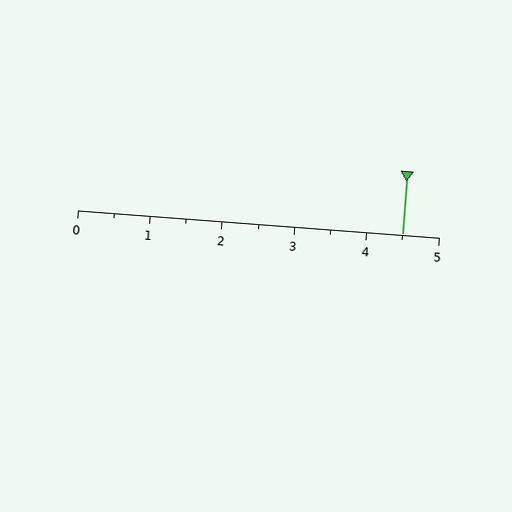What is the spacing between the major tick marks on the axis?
The major ticks are spaced 1 apart.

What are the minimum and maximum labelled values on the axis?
The axis runs from 0 to 5.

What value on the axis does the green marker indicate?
The marker indicates approximately 4.5.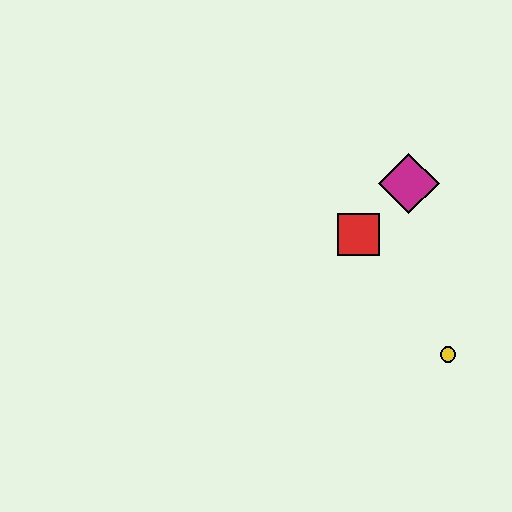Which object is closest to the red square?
The magenta diamond is closest to the red square.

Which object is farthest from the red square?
The yellow circle is farthest from the red square.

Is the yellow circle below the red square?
Yes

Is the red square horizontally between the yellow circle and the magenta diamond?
No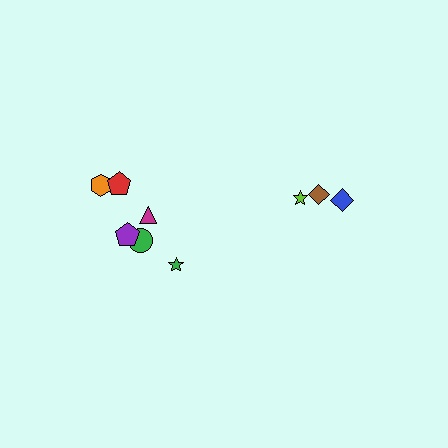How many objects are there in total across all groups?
There are 9 objects.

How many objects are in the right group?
There are 3 objects.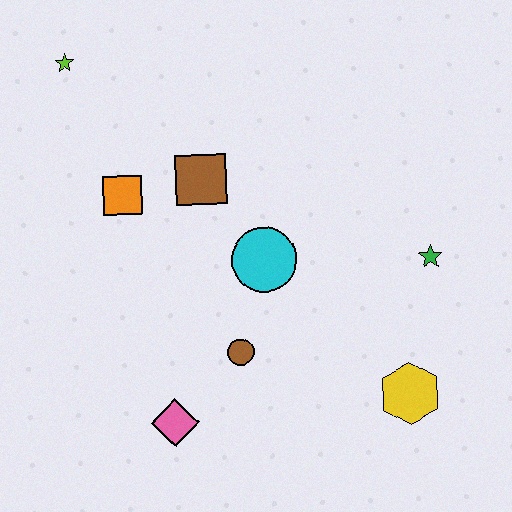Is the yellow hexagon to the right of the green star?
No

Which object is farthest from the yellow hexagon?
The lime star is farthest from the yellow hexagon.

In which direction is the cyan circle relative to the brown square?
The cyan circle is below the brown square.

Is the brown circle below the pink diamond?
No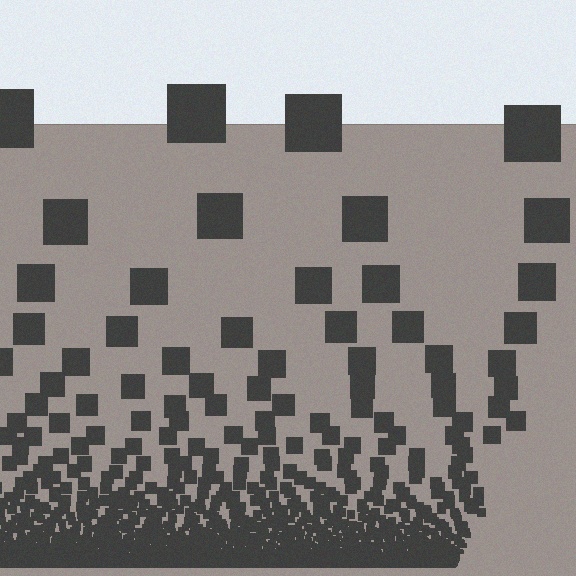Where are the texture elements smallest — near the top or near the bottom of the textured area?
Near the bottom.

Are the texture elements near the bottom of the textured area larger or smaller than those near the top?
Smaller. The gradient is inverted — elements near the bottom are smaller and denser.